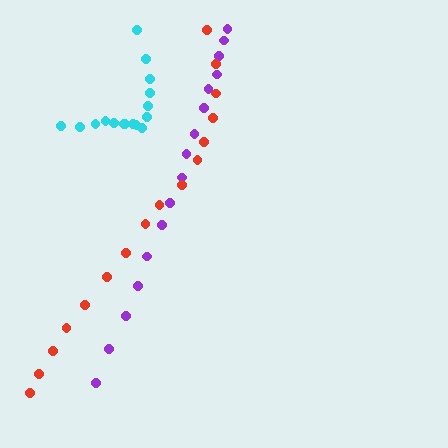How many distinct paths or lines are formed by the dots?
There are 3 distinct paths.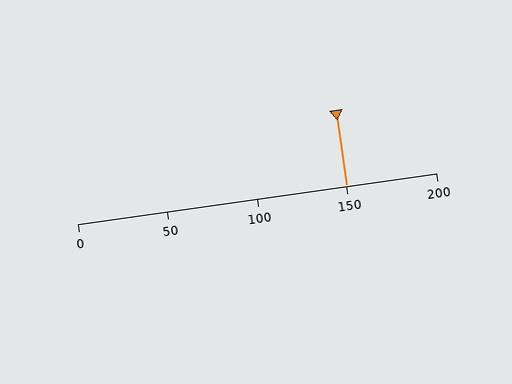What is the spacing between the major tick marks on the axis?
The major ticks are spaced 50 apart.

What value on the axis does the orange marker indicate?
The marker indicates approximately 150.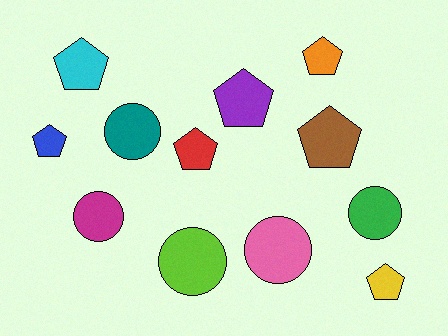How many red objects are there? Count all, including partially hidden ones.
There is 1 red object.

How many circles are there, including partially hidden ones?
There are 5 circles.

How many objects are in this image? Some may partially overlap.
There are 12 objects.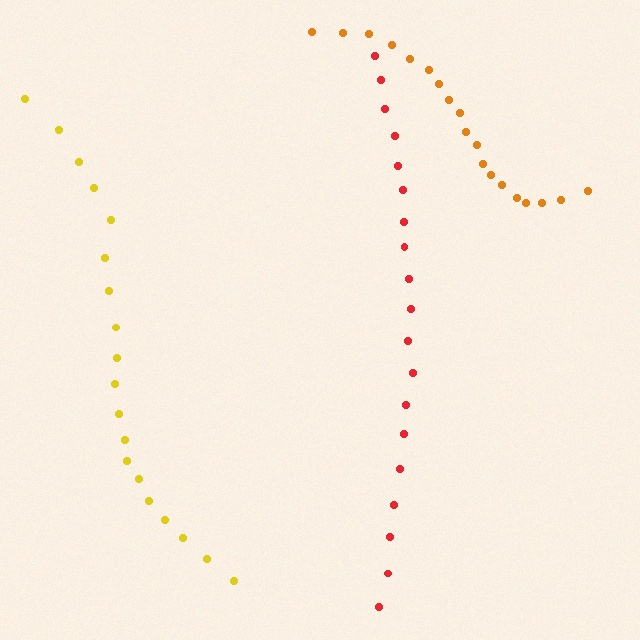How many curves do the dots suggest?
There are 3 distinct paths.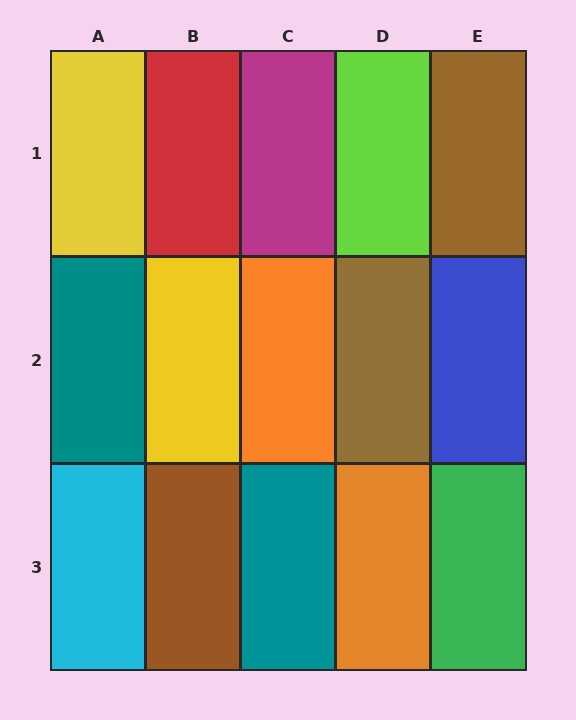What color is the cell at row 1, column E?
Brown.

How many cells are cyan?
1 cell is cyan.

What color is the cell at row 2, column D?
Brown.